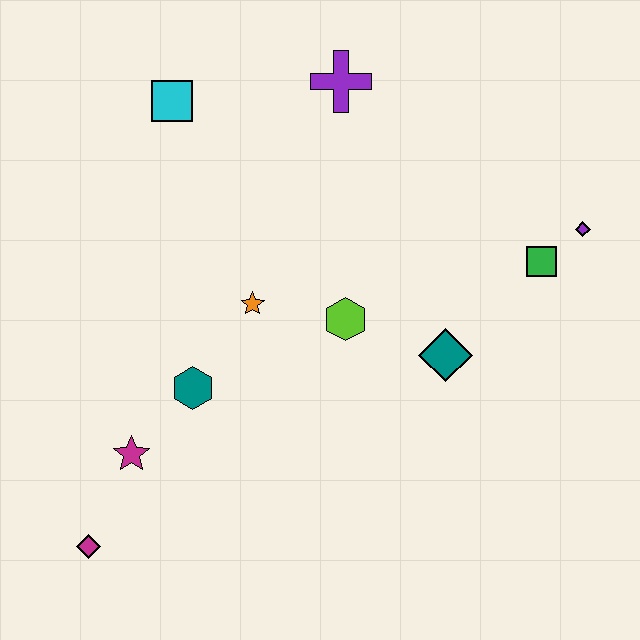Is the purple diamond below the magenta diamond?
No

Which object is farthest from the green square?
The magenta diamond is farthest from the green square.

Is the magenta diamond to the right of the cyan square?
No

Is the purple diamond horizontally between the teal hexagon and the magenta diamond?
No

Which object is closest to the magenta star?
The teal hexagon is closest to the magenta star.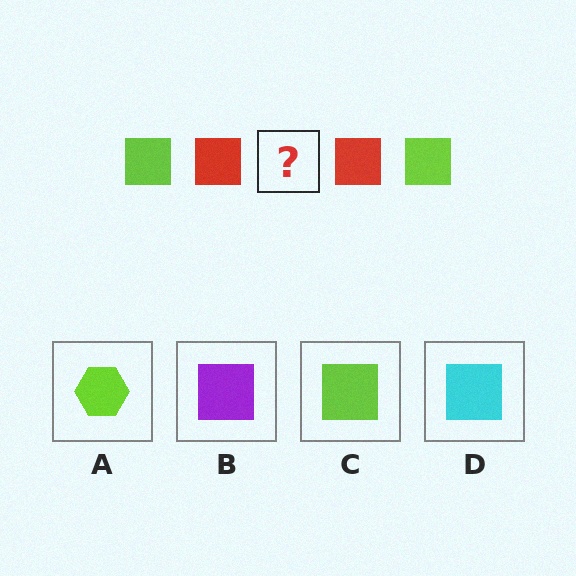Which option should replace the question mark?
Option C.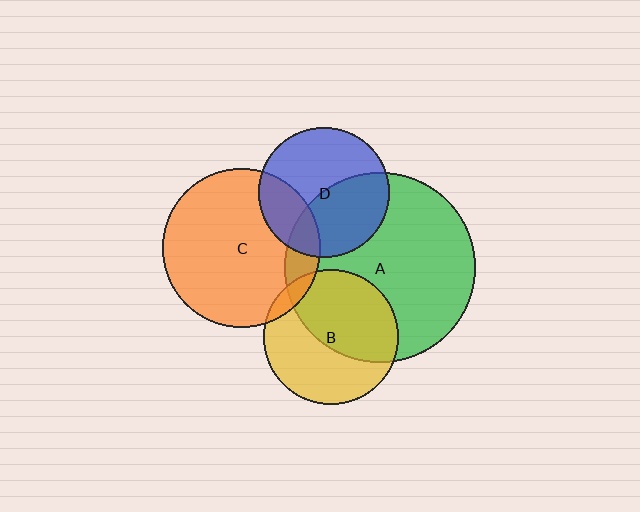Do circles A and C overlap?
Yes.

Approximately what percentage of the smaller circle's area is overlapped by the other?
Approximately 15%.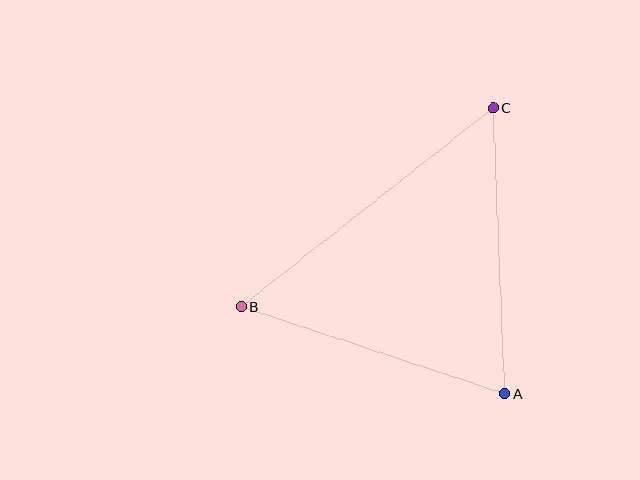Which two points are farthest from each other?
Points B and C are farthest from each other.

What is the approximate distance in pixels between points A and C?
The distance between A and C is approximately 286 pixels.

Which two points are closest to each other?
Points A and B are closest to each other.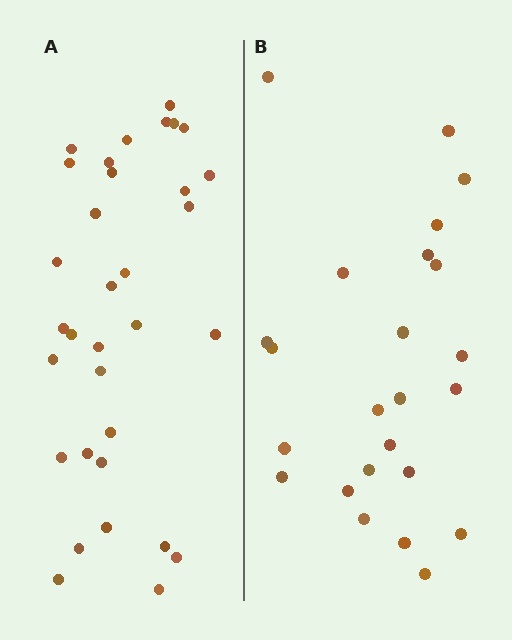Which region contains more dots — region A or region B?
Region A (the left region) has more dots.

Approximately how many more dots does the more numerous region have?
Region A has roughly 8 or so more dots than region B.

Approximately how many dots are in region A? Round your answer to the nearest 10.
About 30 dots. (The exact count is 33, which rounds to 30.)